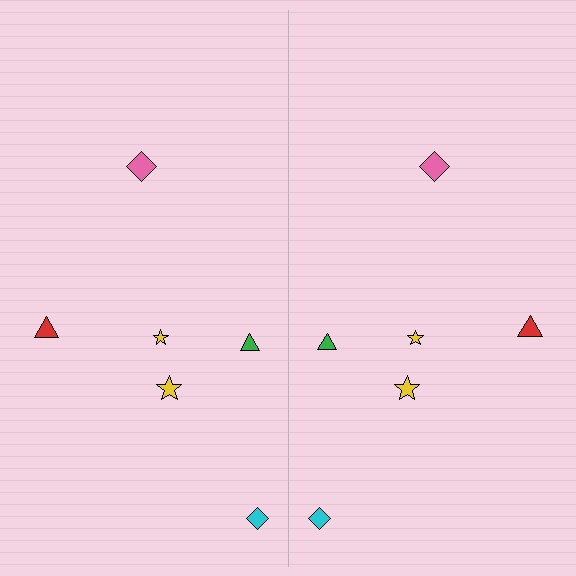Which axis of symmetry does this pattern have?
The pattern has a vertical axis of symmetry running through the center of the image.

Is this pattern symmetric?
Yes, this pattern has bilateral (reflection) symmetry.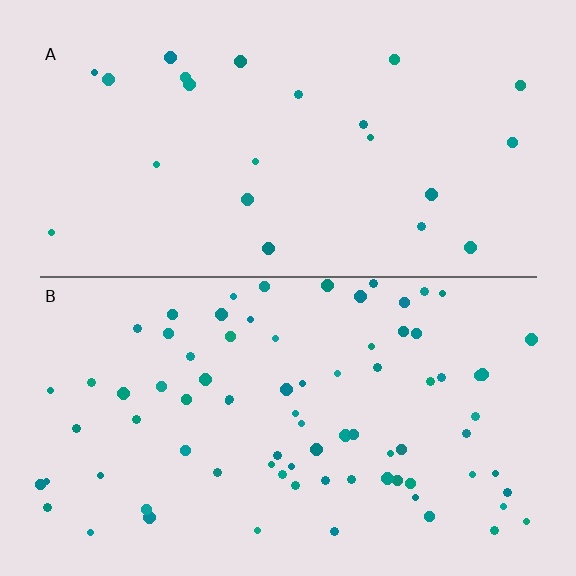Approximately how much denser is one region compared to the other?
Approximately 3.5× — region B over region A.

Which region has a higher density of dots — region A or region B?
B (the bottom).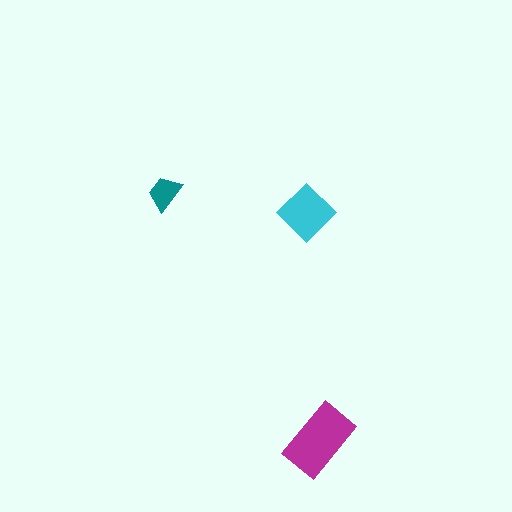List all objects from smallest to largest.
The teal trapezoid, the cyan diamond, the magenta rectangle.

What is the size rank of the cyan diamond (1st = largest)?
2nd.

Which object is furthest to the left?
The teal trapezoid is leftmost.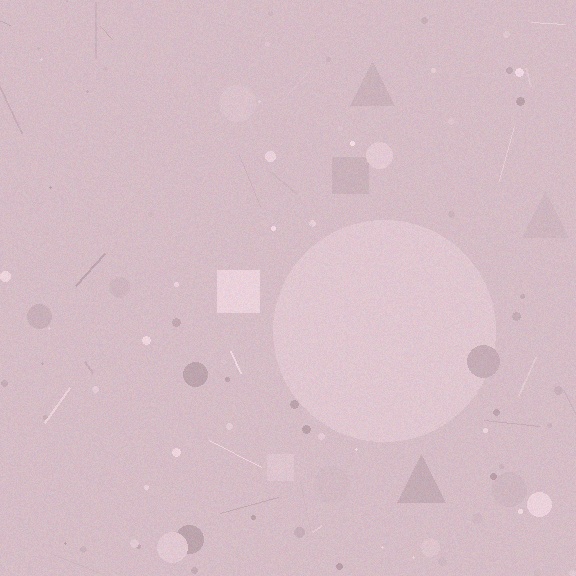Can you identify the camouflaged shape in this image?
The camouflaged shape is a circle.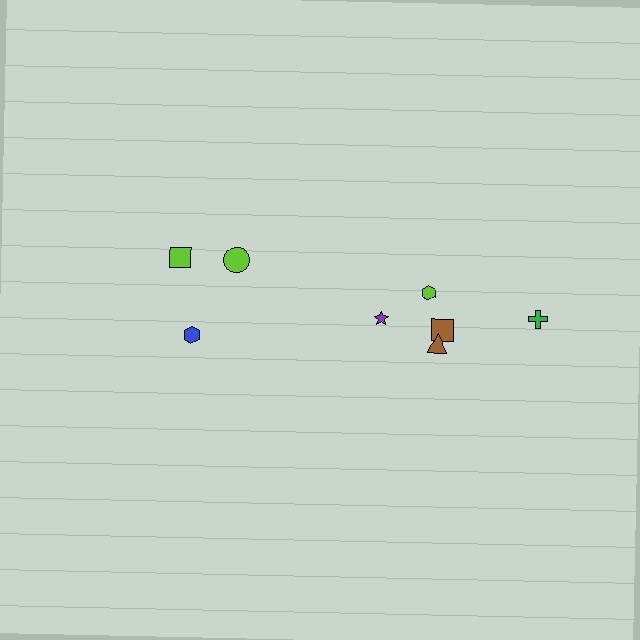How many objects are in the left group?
There are 3 objects.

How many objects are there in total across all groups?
There are 8 objects.